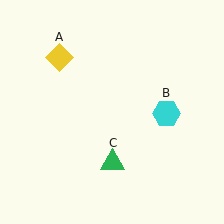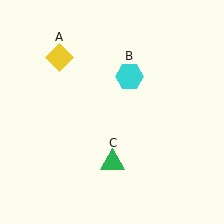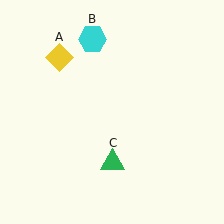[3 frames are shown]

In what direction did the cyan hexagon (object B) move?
The cyan hexagon (object B) moved up and to the left.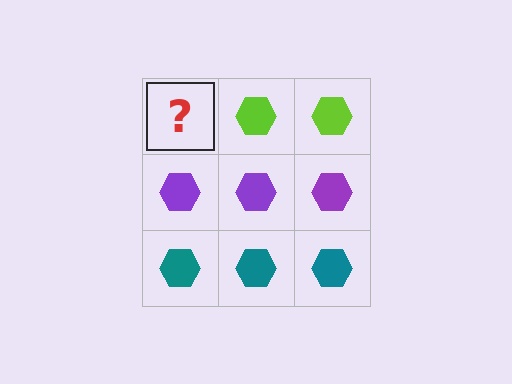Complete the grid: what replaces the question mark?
The question mark should be replaced with a lime hexagon.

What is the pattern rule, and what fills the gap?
The rule is that each row has a consistent color. The gap should be filled with a lime hexagon.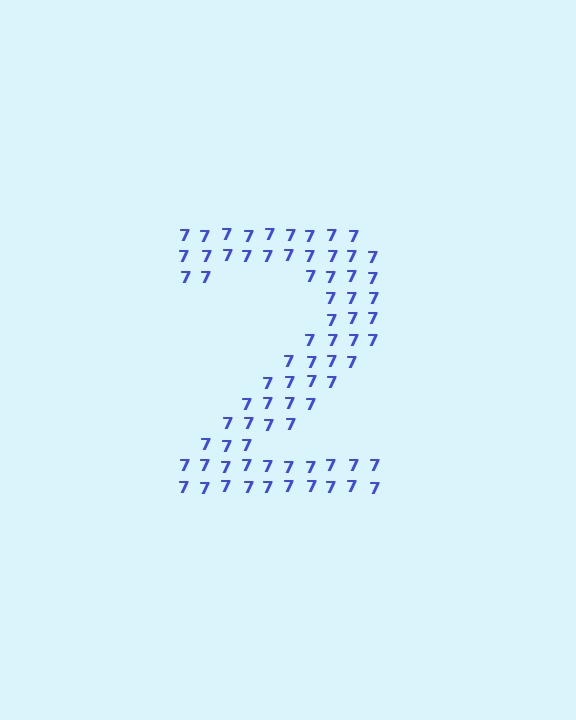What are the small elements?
The small elements are digit 7's.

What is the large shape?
The large shape is the digit 2.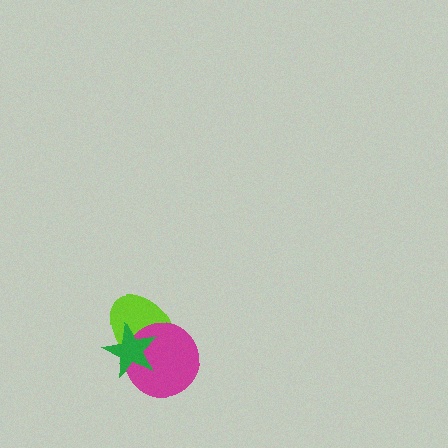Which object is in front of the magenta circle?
The green star is in front of the magenta circle.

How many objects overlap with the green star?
2 objects overlap with the green star.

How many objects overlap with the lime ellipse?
2 objects overlap with the lime ellipse.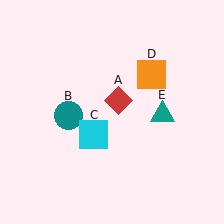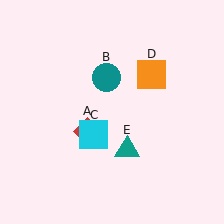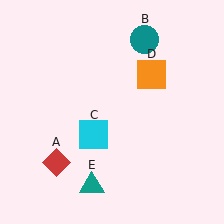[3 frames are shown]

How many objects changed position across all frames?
3 objects changed position: red diamond (object A), teal circle (object B), teal triangle (object E).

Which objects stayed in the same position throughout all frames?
Cyan square (object C) and orange square (object D) remained stationary.